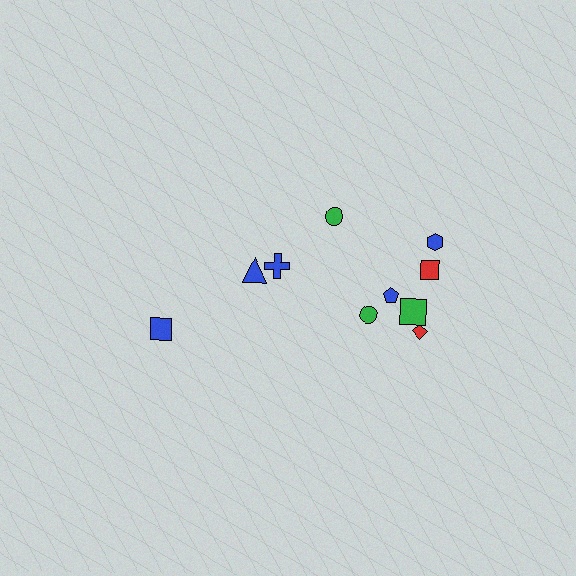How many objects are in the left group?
There are 3 objects.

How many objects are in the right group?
There are 7 objects.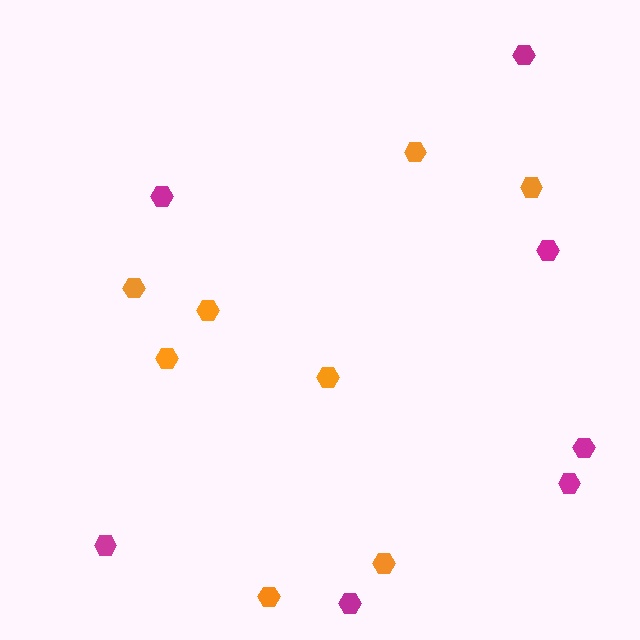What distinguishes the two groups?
There are 2 groups: one group of magenta hexagons (7) and one group of orange hexagons (8).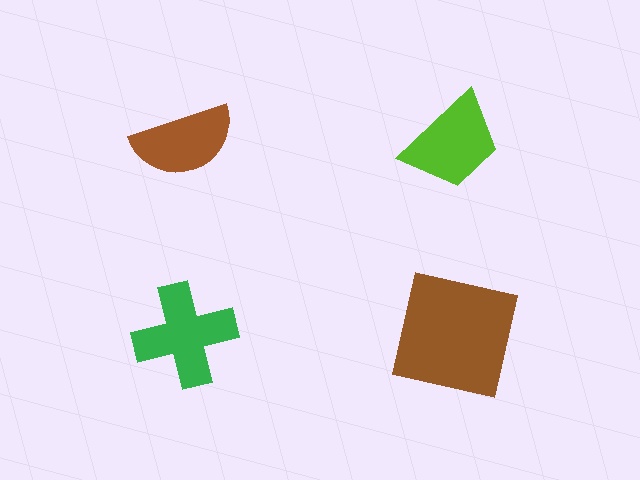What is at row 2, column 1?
A green cross.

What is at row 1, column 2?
A lime trapezoid.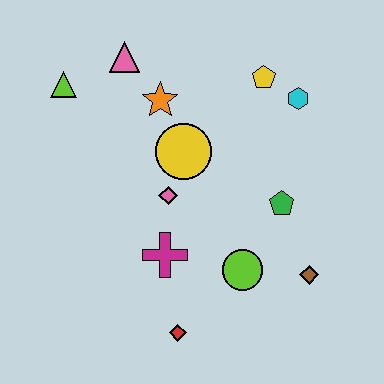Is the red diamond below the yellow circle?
Yes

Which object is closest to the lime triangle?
The pink triangle is closest to the lime triangle.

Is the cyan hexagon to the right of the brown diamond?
No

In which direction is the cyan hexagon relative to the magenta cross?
The cyan hexagon is above the magenta cross.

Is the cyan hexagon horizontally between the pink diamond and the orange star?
No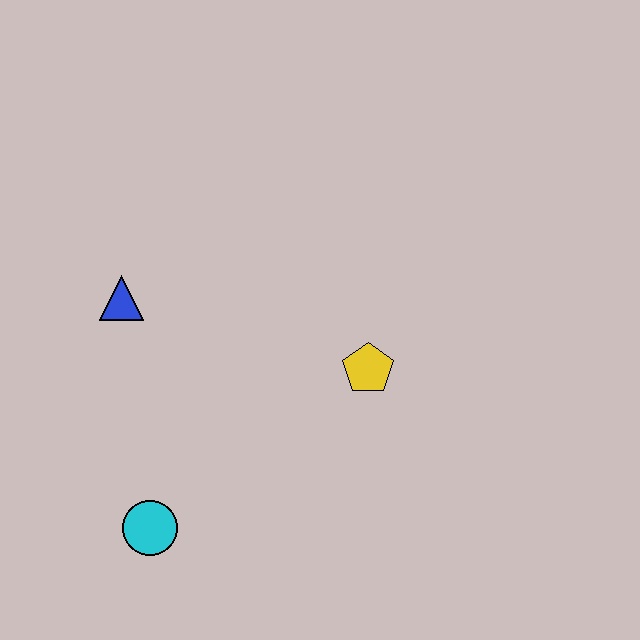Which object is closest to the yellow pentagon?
The blue triangle is closest to the yellow pentagon.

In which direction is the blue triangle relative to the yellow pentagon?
The blue triangle is to the left of the yellow pentagon.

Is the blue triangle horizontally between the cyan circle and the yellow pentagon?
No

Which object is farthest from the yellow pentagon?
The cyan circle is farthest from the yellow pentagon.